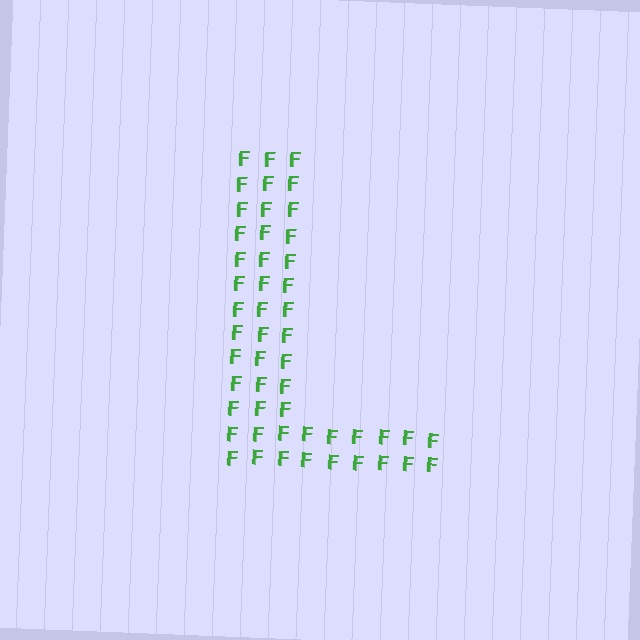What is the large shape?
The large shape is the letter L.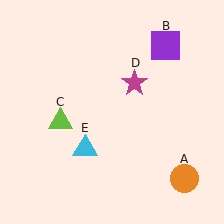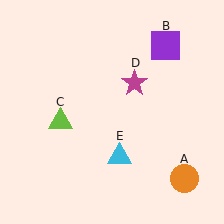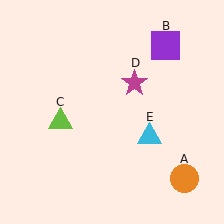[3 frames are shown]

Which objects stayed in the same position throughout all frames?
Orange circle (object A) and purple square (object B) and lime triangle (object C) and magenta star (object D) remained stationary.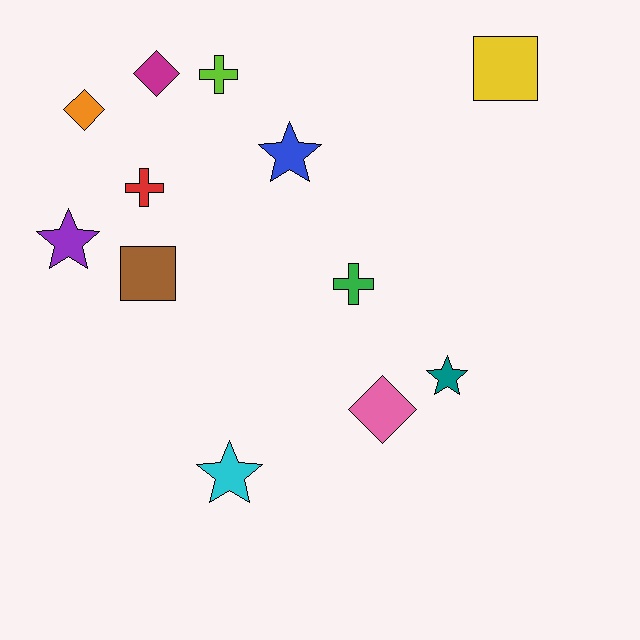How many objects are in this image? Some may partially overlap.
There are 12 objects.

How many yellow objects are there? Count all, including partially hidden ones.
There is 1 yellow object.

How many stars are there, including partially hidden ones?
There are 4 stars.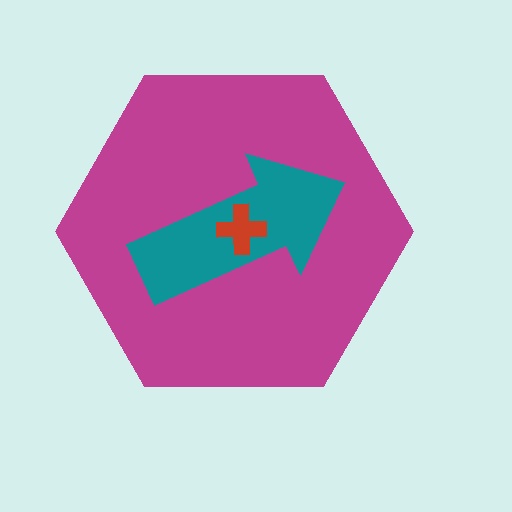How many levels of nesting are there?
3.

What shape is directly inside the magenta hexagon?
The teal arrow.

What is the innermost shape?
The red cross.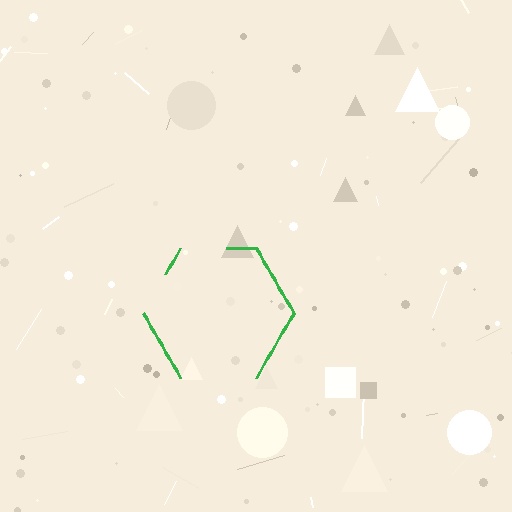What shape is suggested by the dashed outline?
The dashed outline suggests a hexagon.